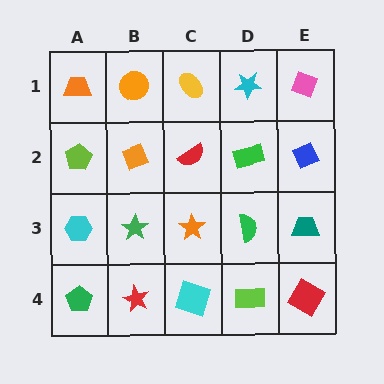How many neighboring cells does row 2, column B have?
4.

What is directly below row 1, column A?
A lime pentagon.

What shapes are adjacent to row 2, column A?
An orange trapezoid (row 1, column A), a cyan hexagon (row 3, column A), an orange diamond (row 2, column B).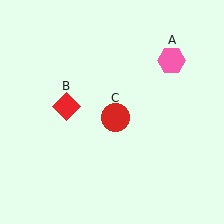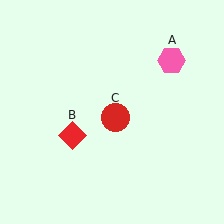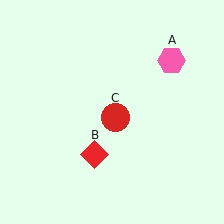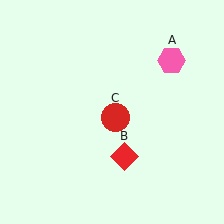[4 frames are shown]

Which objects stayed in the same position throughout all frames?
Pink hexagon (object A) and red circle (object C) remained stationary.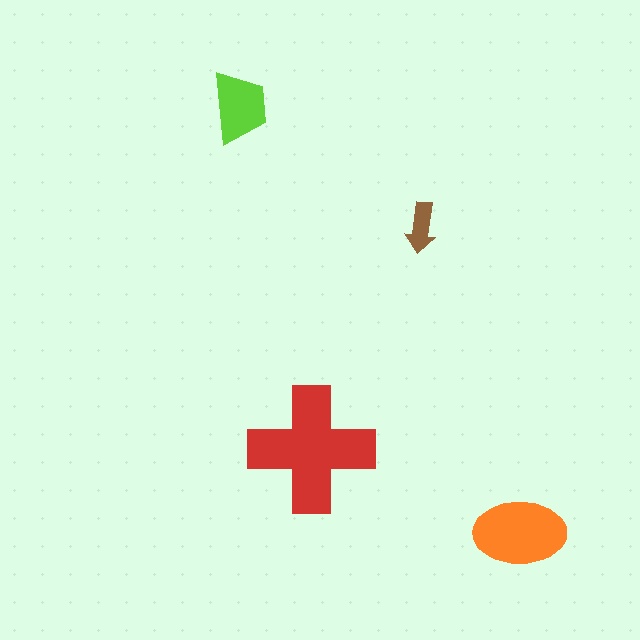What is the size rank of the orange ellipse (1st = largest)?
2nd.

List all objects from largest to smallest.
The red cross, the orange ellipse, the lime trapezoid, the brown arrow.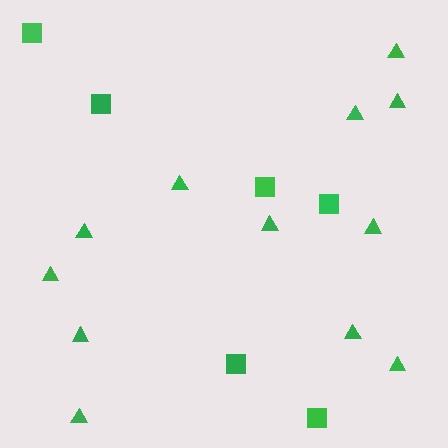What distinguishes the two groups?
There are 2 groups: one group of triangles (12) and one group of squares (6).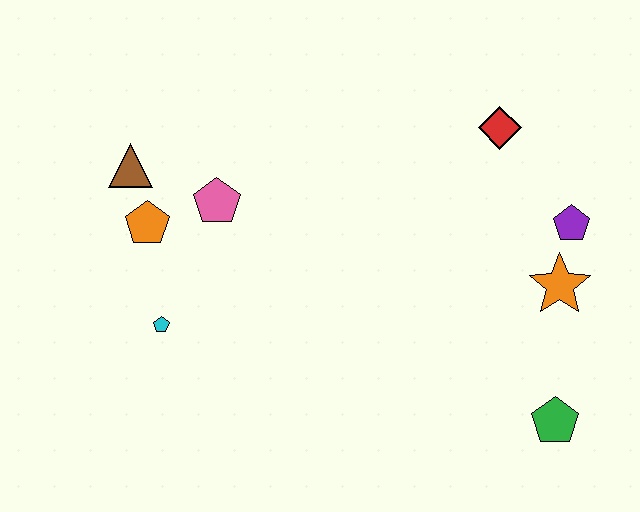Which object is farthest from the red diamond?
The cyan pentagon is farthest from the red diamond.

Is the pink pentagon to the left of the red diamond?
Yes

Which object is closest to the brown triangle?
The orange pentagon is closest to the brown triangle.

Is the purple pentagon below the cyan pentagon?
No